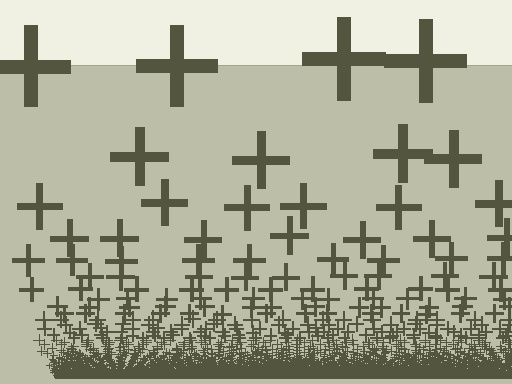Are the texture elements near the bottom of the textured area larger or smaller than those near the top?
Smaller. The gradient is inverted — elements near the bottom are smaller and denser.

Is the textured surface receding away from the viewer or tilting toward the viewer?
The surface appears to tilt toward the viewer. Texture elements get larger and sparser toward the top.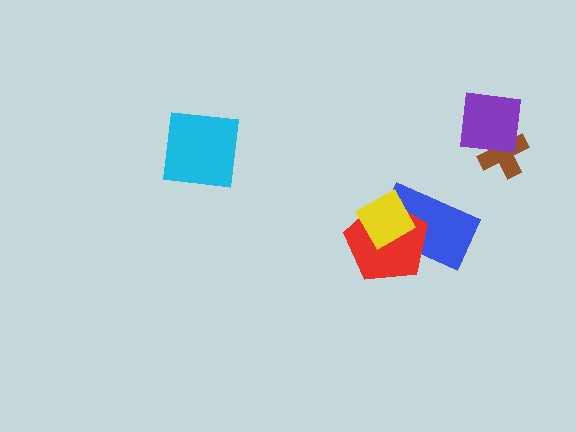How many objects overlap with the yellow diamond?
2 objects overlap with the yellow diamond.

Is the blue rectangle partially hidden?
Yes, it is partially covered by another shape.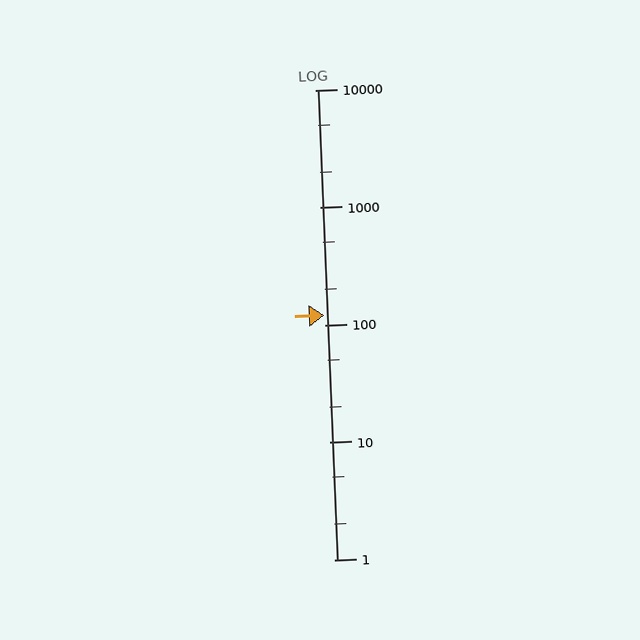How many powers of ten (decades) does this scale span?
The scale spans 4 decades, from 1 to 10000.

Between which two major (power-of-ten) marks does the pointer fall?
The pointer is between 100 and 1000.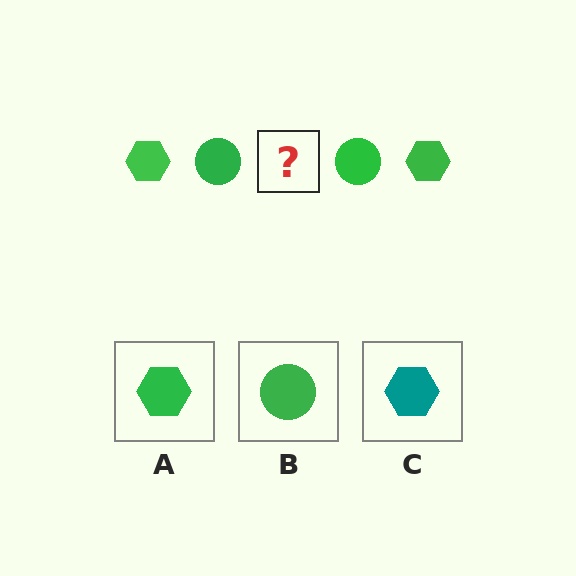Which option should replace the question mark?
Option A.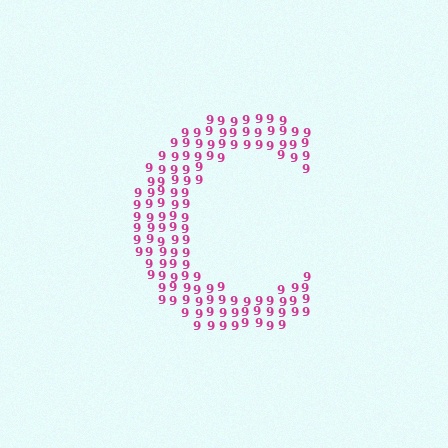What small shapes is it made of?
It is made of small digit 9's.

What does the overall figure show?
The overall figure shows the letter C.